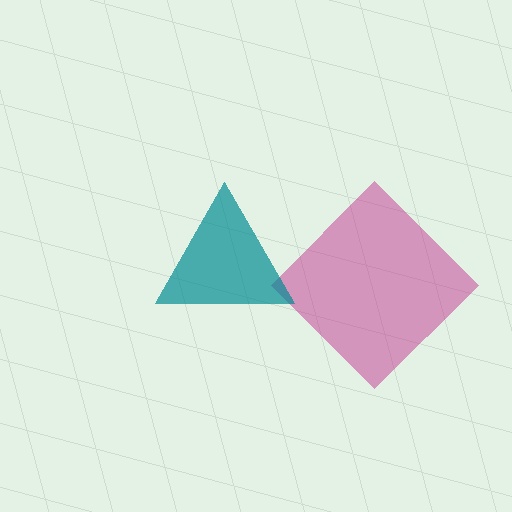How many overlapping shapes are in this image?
There are 2 overlapping shapes in the image.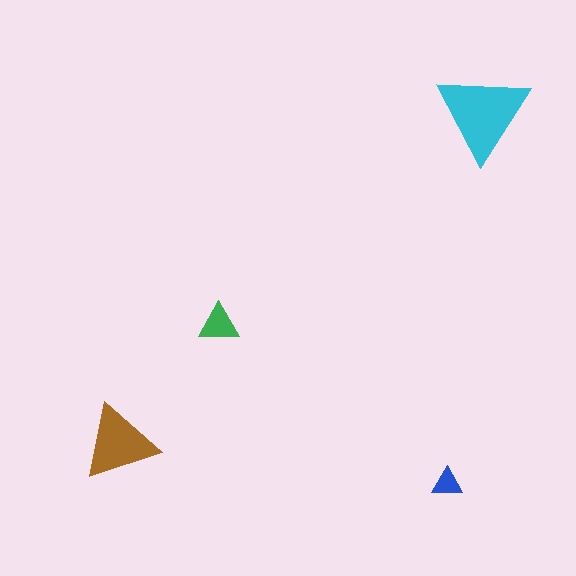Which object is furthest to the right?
The cyan triangle is rightmost.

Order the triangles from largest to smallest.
the cyan one, the brown one, the green one, the blue one.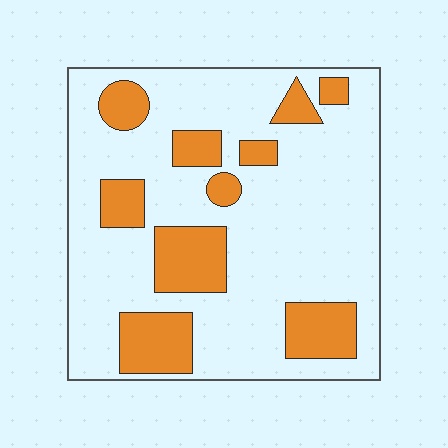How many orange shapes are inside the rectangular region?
10.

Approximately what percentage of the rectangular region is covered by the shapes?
Approximately 25%.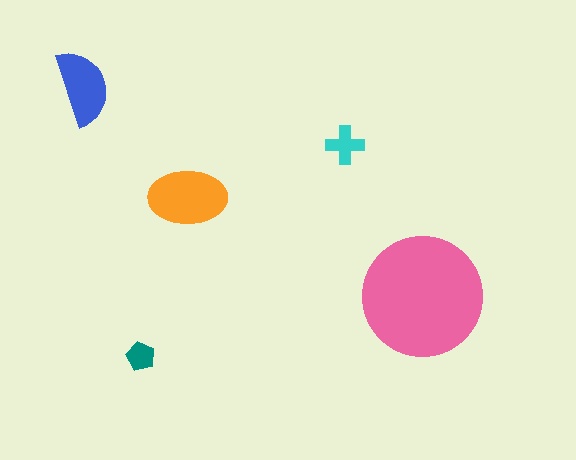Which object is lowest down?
The teal pentagon is bottommost.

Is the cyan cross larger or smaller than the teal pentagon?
Larger.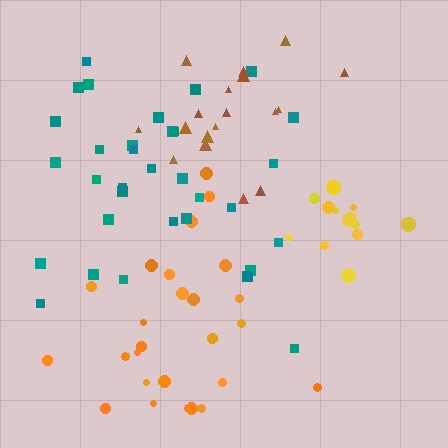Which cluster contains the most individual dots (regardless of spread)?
Teal (33).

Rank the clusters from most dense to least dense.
yellow, teal, brown, orange.